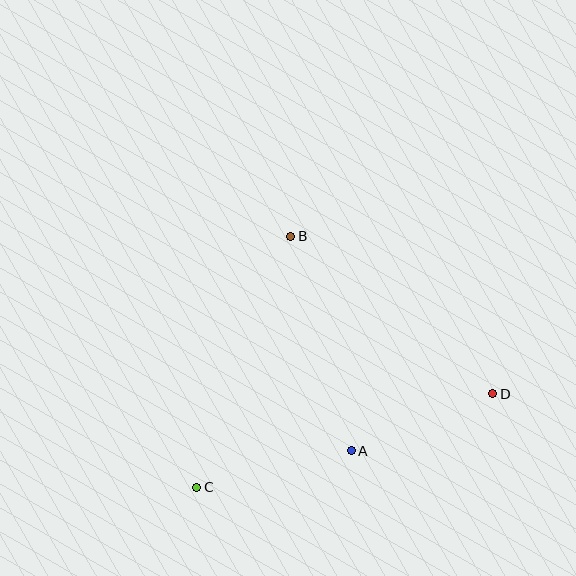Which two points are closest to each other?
Points A and D are closest to each other.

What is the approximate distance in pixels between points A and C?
The distance between A and C is approximately 159 pixels.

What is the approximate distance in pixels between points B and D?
The distance between B and D is approximately 256 pixels.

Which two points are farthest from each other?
Points C and D are farthest from each other.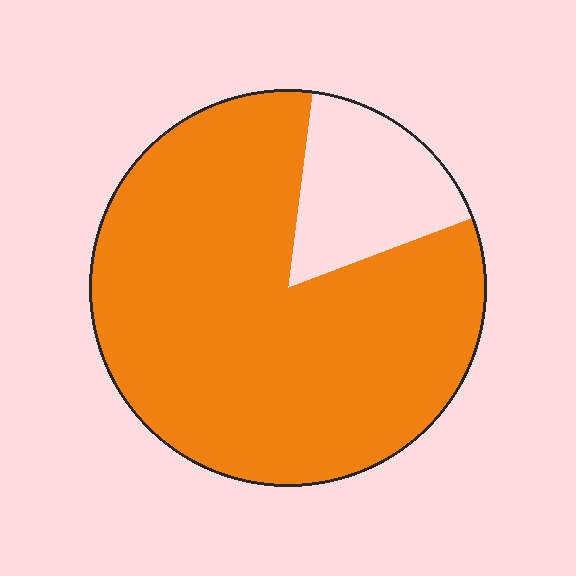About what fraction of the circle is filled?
About five sixths (5/6).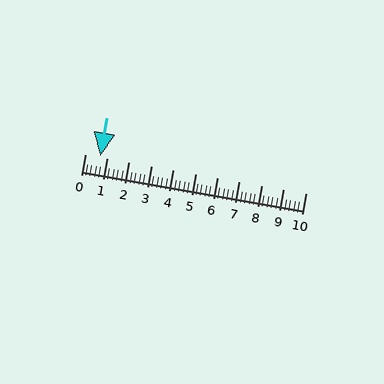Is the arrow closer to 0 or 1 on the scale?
The arrow is closer to 1.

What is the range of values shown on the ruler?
The ruler shows values from 0 to 10.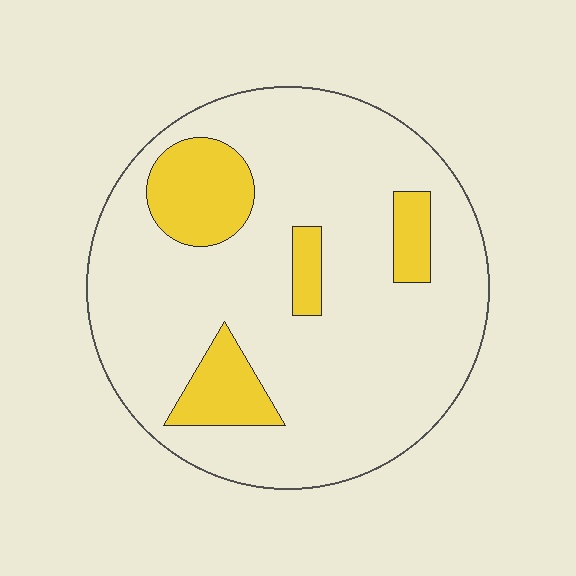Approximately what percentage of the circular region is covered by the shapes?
Approximately 15%.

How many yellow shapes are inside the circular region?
4.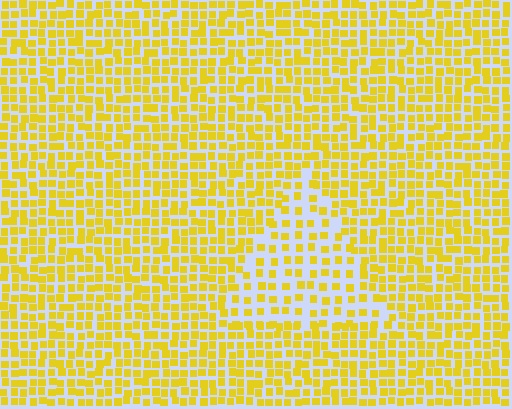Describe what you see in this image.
The image contains small yellow elements arranged at two different densities. A triangle-shaped region is visible where the elements are less densely packed than the surrounding area.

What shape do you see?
I see a triangle.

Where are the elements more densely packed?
The elements are more densely packed outside the triangle boundary.